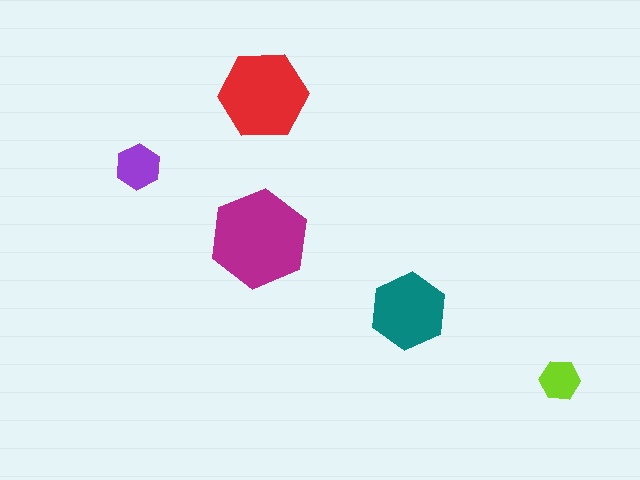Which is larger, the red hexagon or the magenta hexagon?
The magenta one.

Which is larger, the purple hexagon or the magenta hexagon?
The magenta one.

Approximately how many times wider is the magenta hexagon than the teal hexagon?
About 1.5 times wider.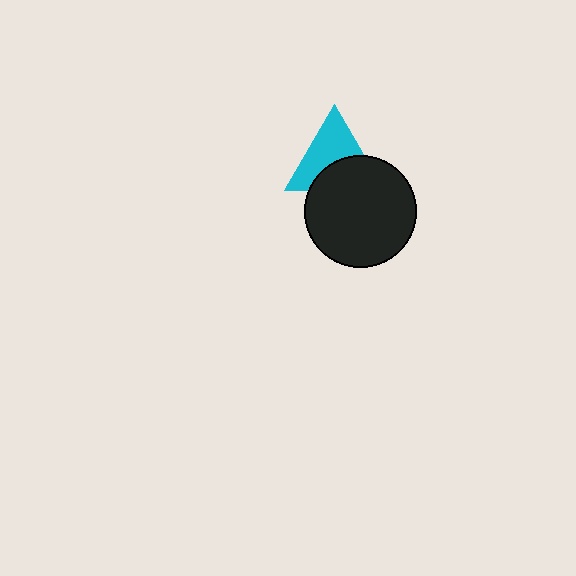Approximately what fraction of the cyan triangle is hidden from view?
Roughly 43% of the cyan triangle is hidden behind the black circle.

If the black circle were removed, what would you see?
You would see the complete cyan triangle.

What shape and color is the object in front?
The object in front is a black circle.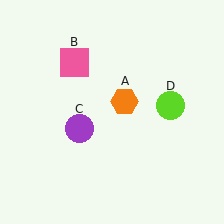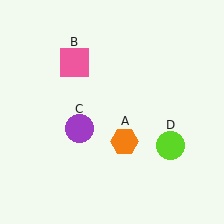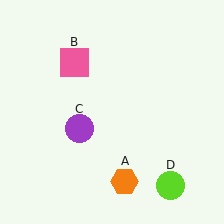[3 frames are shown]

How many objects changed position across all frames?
2 objects changed position: orange hexagon (object A), lime circle (object D).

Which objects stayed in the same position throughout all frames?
Pink square (object B) and purple circle (object C) remained stationary.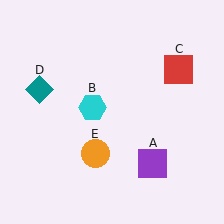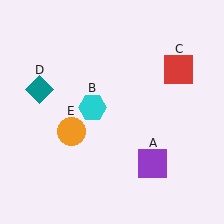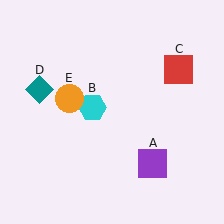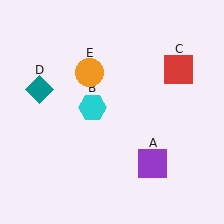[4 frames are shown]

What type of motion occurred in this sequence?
The orange circle (object E) rotated clockwise around the center of the scene.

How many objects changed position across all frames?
1 object changed position: orange circle (object E).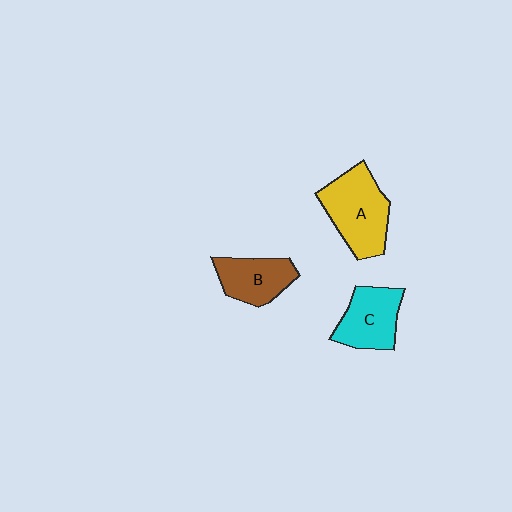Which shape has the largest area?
Shape A (yellow).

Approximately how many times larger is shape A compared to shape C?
Approximately 1.3 times.